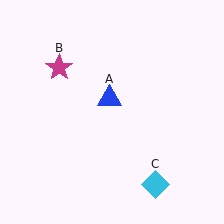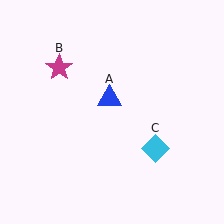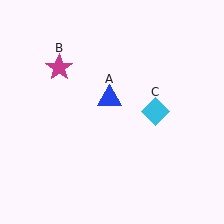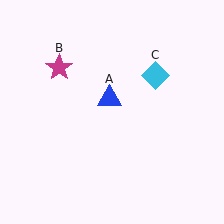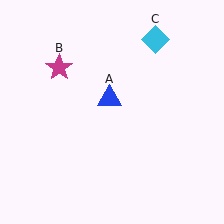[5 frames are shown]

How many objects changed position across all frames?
1 object changed position: cyan diamond (object C).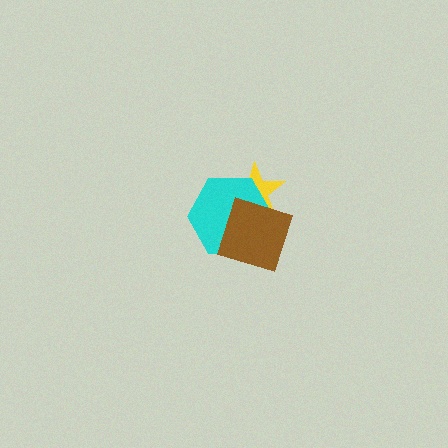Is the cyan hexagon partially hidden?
Yes, it is partially covered by another shape.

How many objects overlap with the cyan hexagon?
2 objects overlap with the cyan hexagon.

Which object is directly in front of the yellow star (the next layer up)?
The cyan hexagon is directly in front of the yellow star.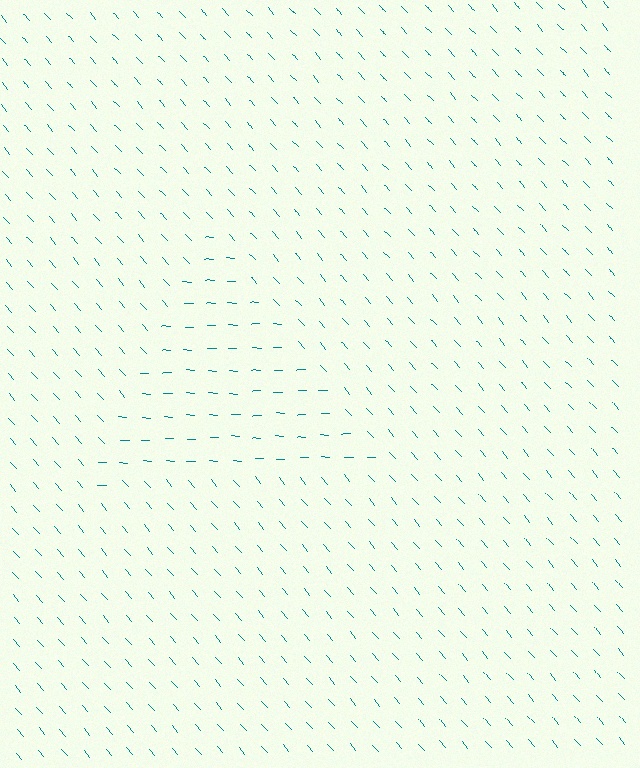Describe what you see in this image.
The image is filled with small teal line segments. A triangle region in the image has lines oriented differently from the surrounding lines, creating a visible texture boundary.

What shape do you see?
I see a triangle.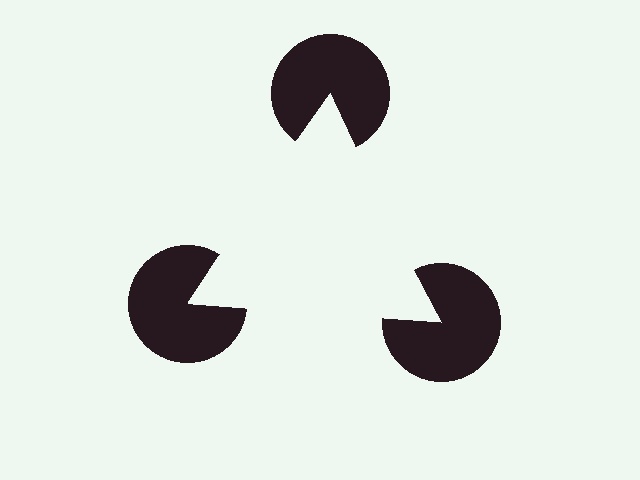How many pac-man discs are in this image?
There are 3 — one at each vertex of the illusory triangle.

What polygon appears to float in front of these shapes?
An illusory triangle — its edges are inferred from the aligned wedge cuts in the pac-man discs, not physically drawn.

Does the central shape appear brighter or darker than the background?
It typically appears slightly brighter than the background, even though no actual brightness change is drawn.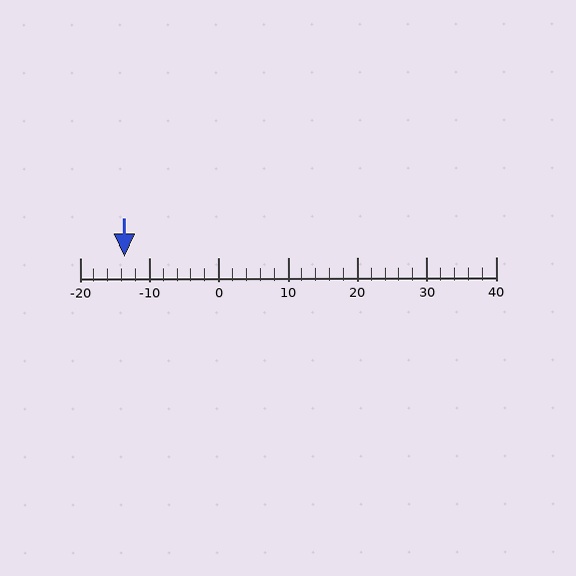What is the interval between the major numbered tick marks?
The major tick marks are spaced 10 units apart.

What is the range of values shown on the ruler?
The ruler shows values from -20 to 40.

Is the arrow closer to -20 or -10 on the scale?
The arrow is closer to -10.